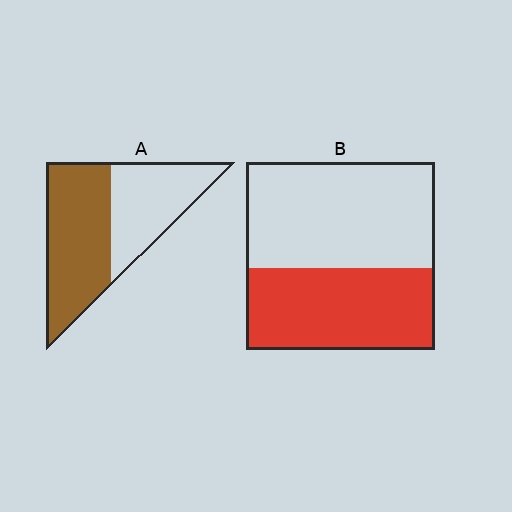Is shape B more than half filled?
No.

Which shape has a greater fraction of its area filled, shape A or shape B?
Shape A.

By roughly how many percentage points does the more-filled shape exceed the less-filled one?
By roughly 15 percentage points (A over B).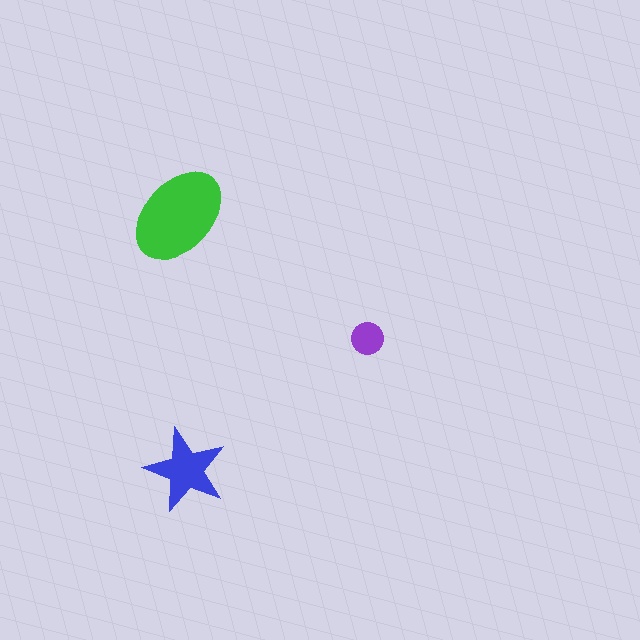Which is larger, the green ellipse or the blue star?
The green ellipse.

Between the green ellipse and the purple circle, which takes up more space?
The green ellipse.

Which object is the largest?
The green ellipse.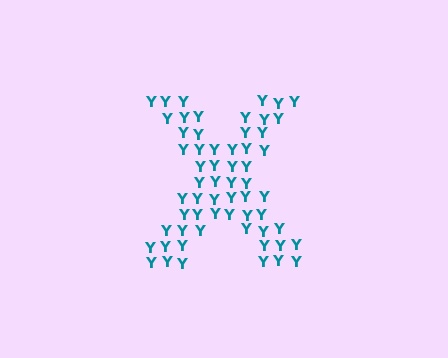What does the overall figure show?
The overall figure shows the letter X.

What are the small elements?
The small elements are letter Y's.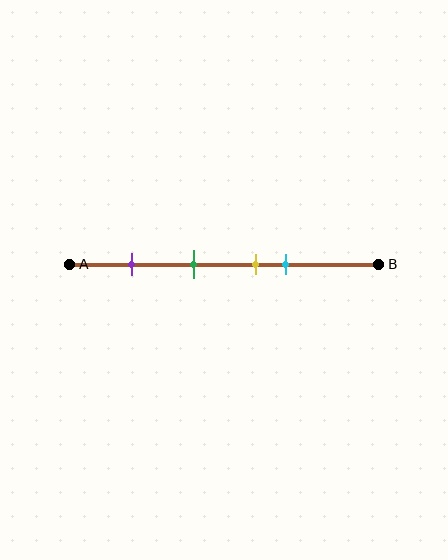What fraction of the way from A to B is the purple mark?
The purple mark is approximately 20% (0.2) of the way from A to B.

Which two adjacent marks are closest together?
The yellow and cyan marks are the closest adjacent pair.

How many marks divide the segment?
There are 4 marks dividing the segment.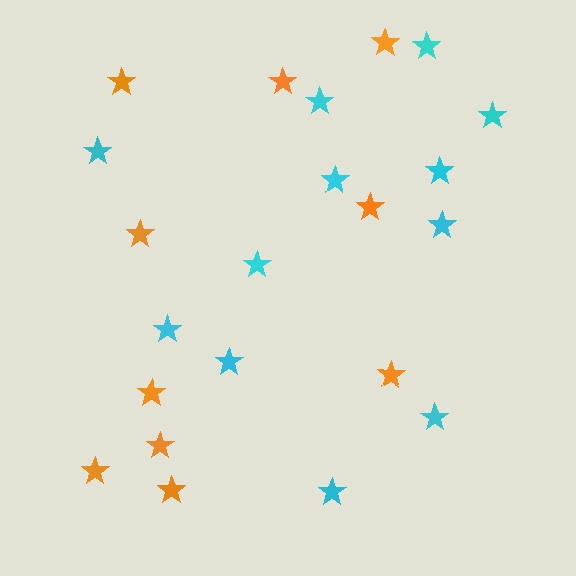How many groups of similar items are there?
There are 2 groups: one group of cyan stars (12) and one group of orange stars (10).